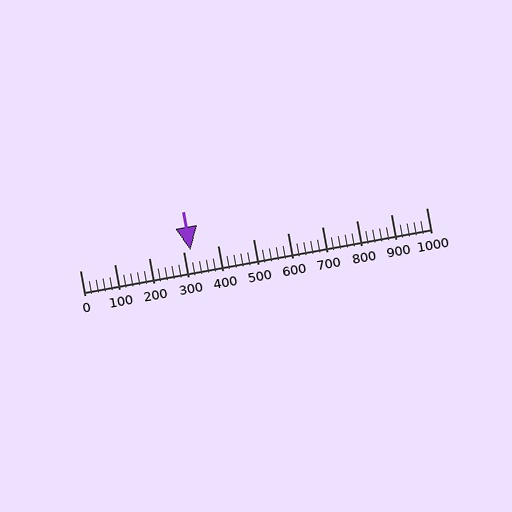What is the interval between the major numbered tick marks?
The major tick marks are spaced 100 units apart.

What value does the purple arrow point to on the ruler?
The purple arrow points to approximately 320.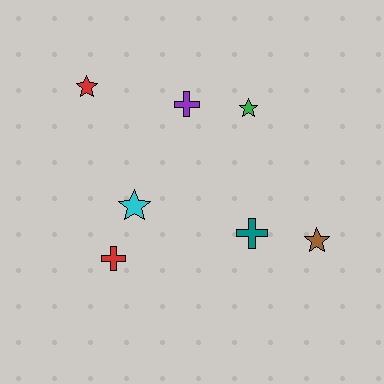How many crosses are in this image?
There are 3 crosses.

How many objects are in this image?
There are 7 objects.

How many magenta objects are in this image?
There are no magenta objects.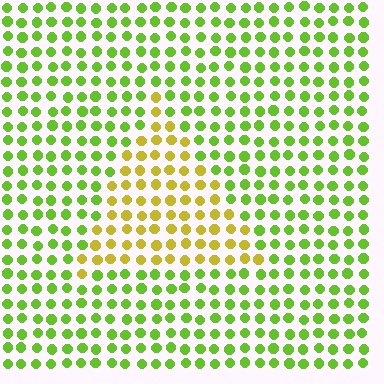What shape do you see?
I see a triangle.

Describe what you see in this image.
The image is filled with small lime elements in a uniform arrangement. A triangle-shaped region is visible where the elements are tinted to a slightly different hue, forming a subtle color boundary.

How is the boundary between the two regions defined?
The boundary is defined purely by a slight shift in hue (about 42 degrees). Spacing, size, and orientation are identical on both sides.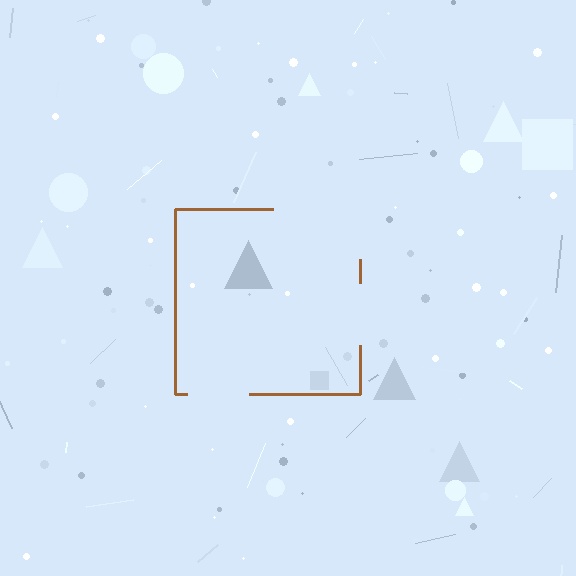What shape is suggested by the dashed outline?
The dashed outline suggests a square.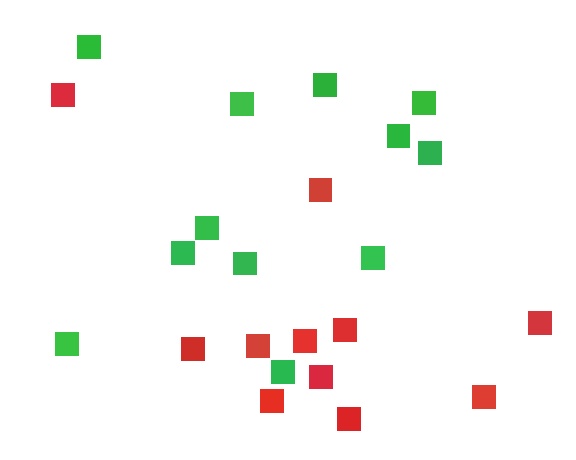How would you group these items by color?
There are 2 groups: one group of green squares (12) and one group of red squares (11).